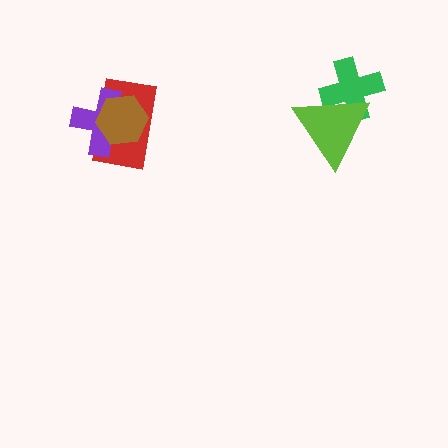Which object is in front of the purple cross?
The brown hexagon is in front of the purple cross.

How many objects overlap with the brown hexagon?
2 objects overlap with the brown hexagon.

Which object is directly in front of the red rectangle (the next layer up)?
The purple cross is directly in front of the red rectangle.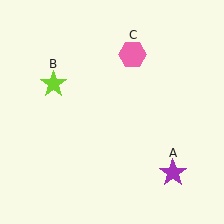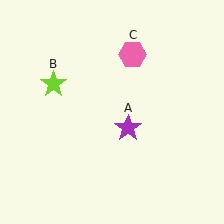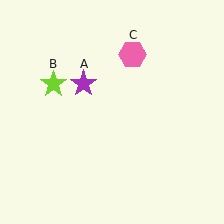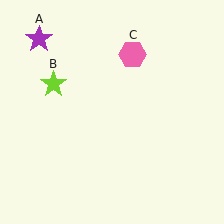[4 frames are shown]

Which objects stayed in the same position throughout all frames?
Lime star (object B) and pink hexagon (object C) remained stationary.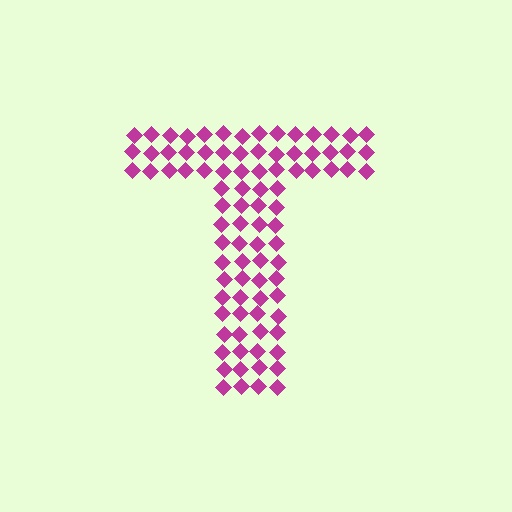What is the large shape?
The large shape is the letter T.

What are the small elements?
The small elements are diamonds.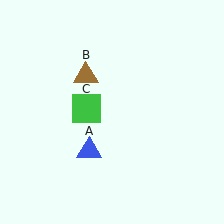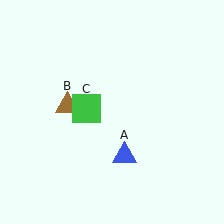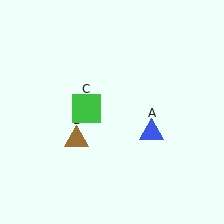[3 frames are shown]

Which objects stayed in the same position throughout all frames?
Green square (object C) remained stationary.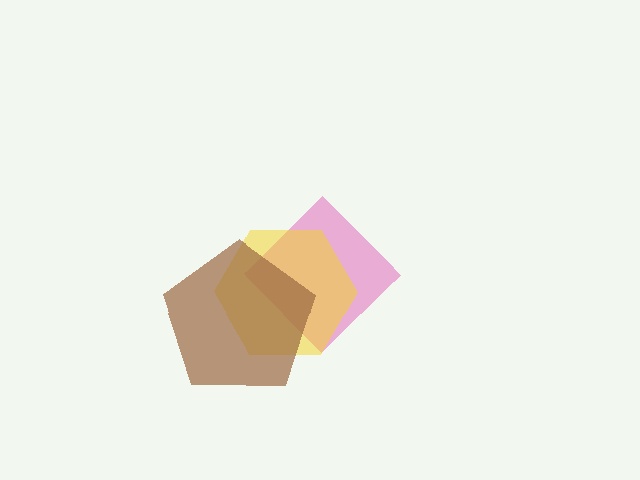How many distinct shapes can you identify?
There are 3 distinct shapes: a pink diamond, a yellow hexagon, a brown pentagon.